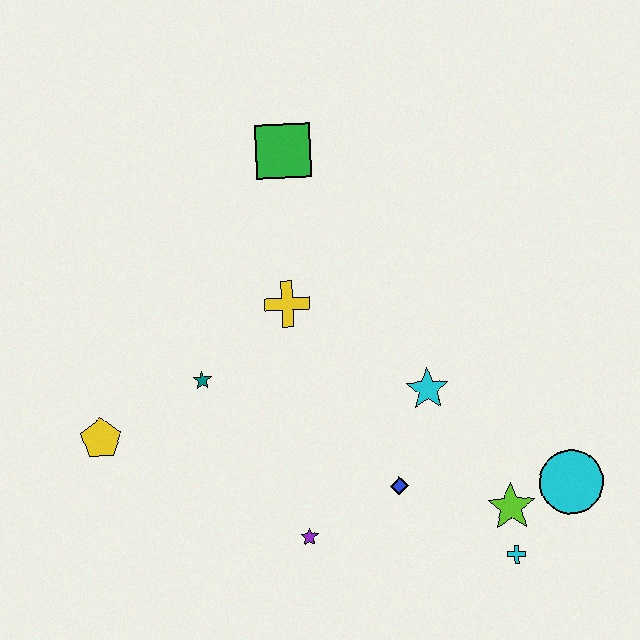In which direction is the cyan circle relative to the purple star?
The cyan circle is to the right of the purple star.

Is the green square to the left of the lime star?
Yes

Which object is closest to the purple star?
The blue diamond is closest to the purple star.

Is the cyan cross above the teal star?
No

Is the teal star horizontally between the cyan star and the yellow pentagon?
Yes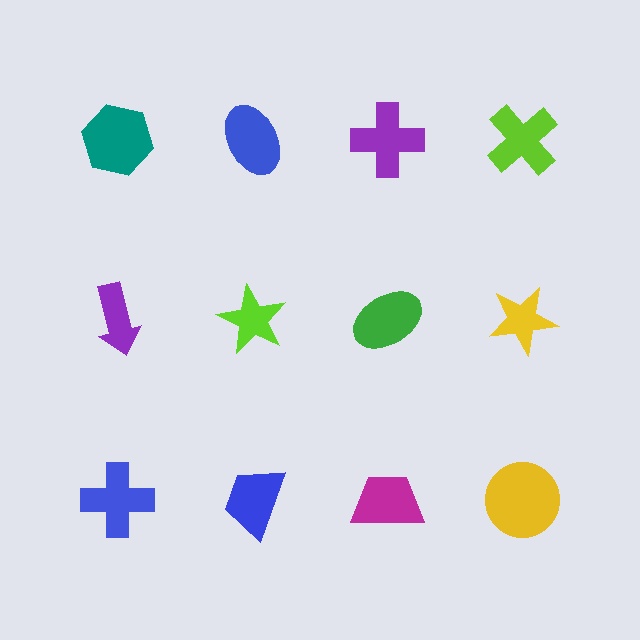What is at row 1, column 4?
A lime cross.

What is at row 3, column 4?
A yellow circle.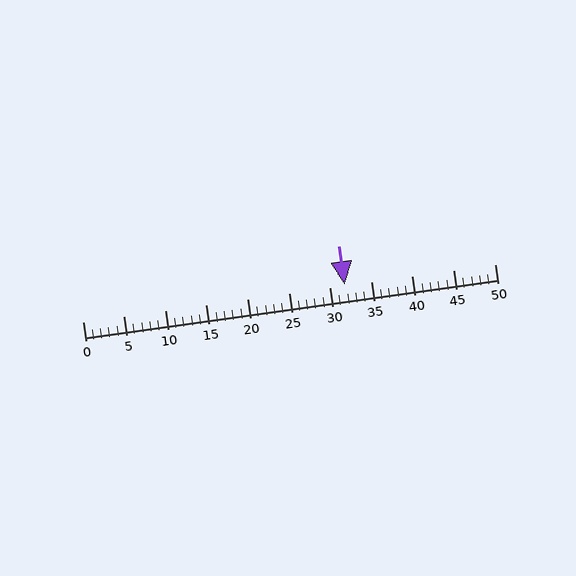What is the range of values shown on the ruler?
The ruler shows values from 0 to 50.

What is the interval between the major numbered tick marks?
The major tick marks are spaced 5 units apart.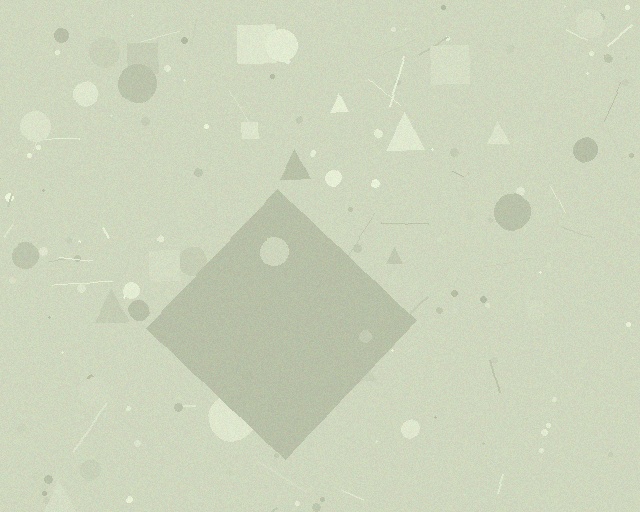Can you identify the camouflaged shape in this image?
The camouflaged shape is a diamond.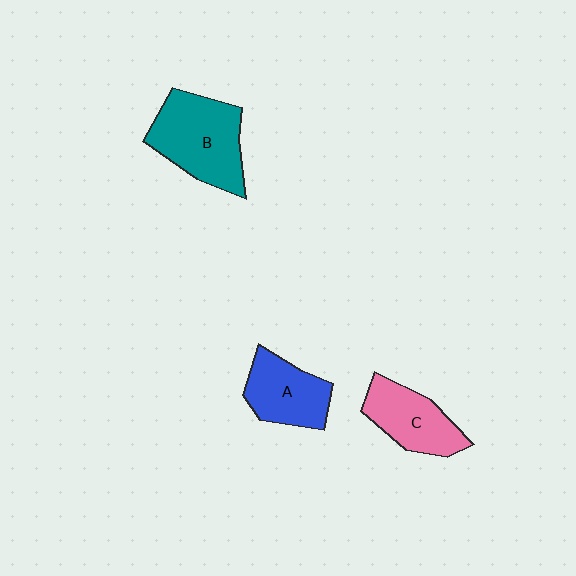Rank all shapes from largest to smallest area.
From largest to smallest: B (teal), C (pink), A (blue).